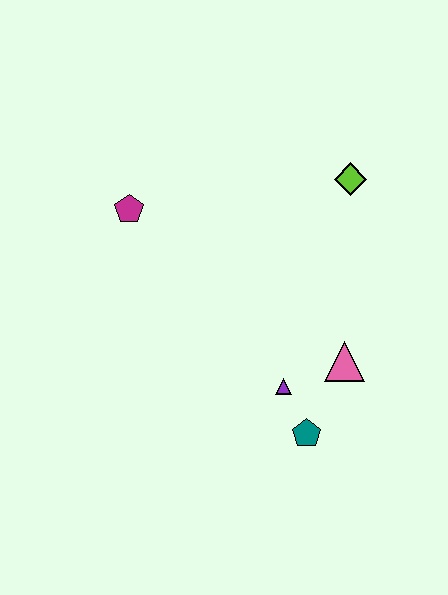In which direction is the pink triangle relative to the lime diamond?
The pink triangle is below the lime diamond.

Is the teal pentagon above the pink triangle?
No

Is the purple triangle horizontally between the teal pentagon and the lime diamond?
No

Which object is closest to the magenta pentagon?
The lime diamond is closest to the magenta pentagon.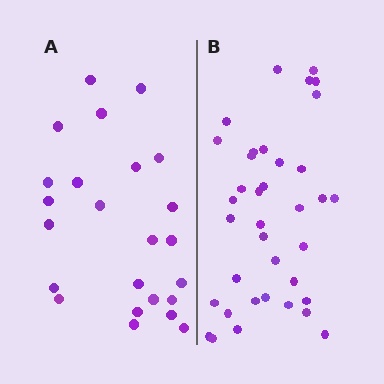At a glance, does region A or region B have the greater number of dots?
Region B (the right region) has more dots.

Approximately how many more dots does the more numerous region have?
Region B has approximately 15 more dots than region A.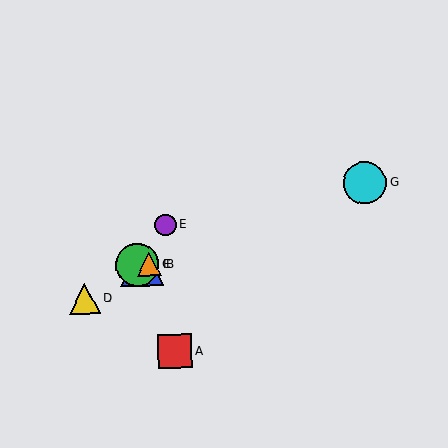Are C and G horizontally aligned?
No, C is at y≈265 and G is at y≈183.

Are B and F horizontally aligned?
Yes, both are at y≈264.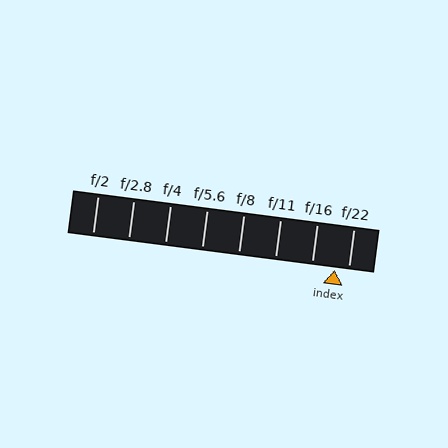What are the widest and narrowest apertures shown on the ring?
The widest aperture shown is f/2 and the narrowest is f/22.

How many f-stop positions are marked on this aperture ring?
There are 8 f-stop positions marked.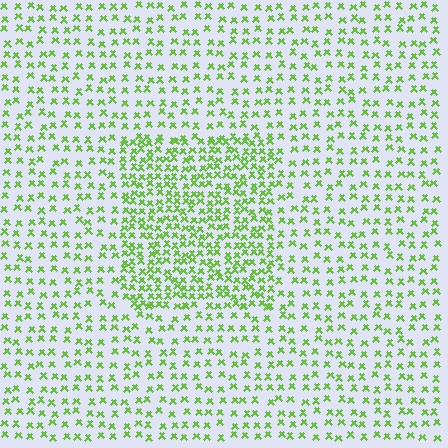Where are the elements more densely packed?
The elements are more densely packed inside the rectangle boundary.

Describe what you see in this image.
The image contains small lime elements arranged at two different densities. A rectangle-shaped region is visible where the elements are more densely packed than the surrounding area.